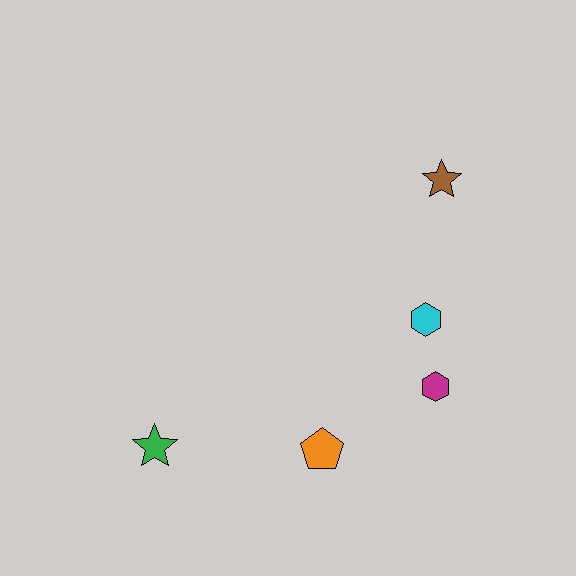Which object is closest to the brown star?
The cyan hexagon is closest to the brown star.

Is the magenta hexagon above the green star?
Yes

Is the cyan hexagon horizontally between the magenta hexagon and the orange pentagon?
Yes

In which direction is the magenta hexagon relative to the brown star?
The magenta hexagon is below the brown star.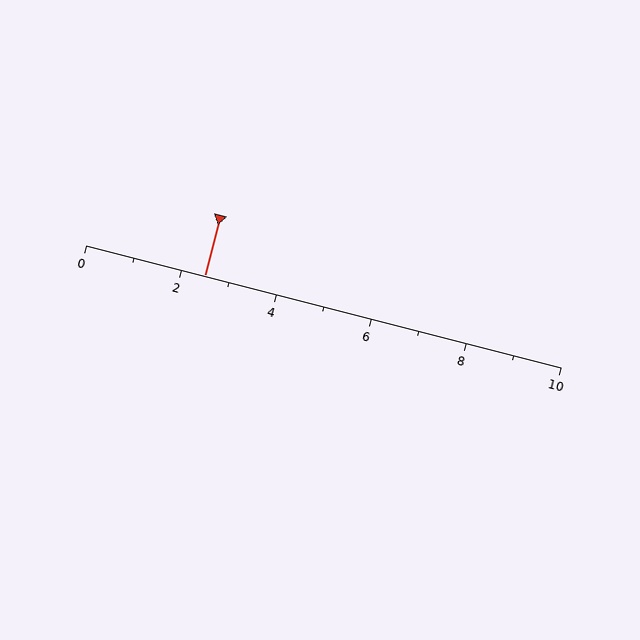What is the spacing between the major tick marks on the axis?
The major ticks are spaced 2 apart.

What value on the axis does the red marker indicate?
The marker indicates approximately 2.5.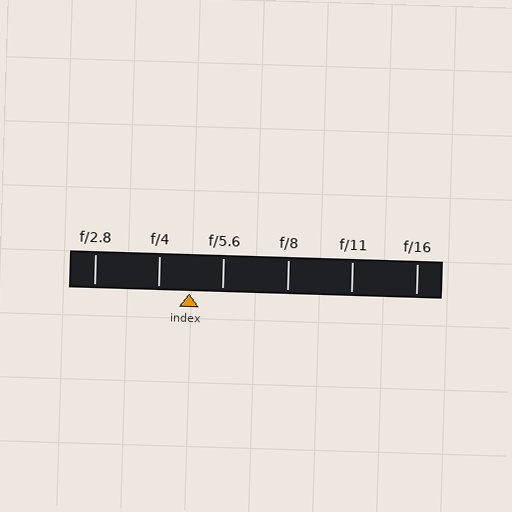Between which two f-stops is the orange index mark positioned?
The index mark is between f/4 and f/5.6.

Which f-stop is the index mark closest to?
The index mark is closest to f/4.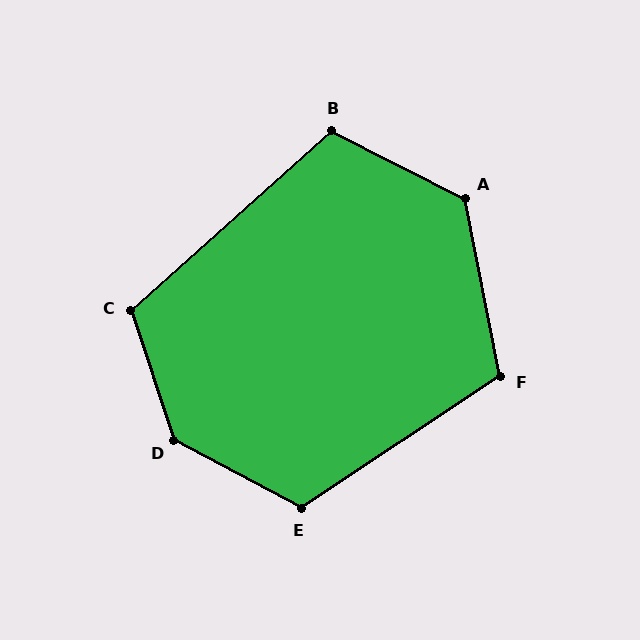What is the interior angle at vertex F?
Approximately 112 degrees (obtuse).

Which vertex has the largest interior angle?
D, at approximately 136 degrees.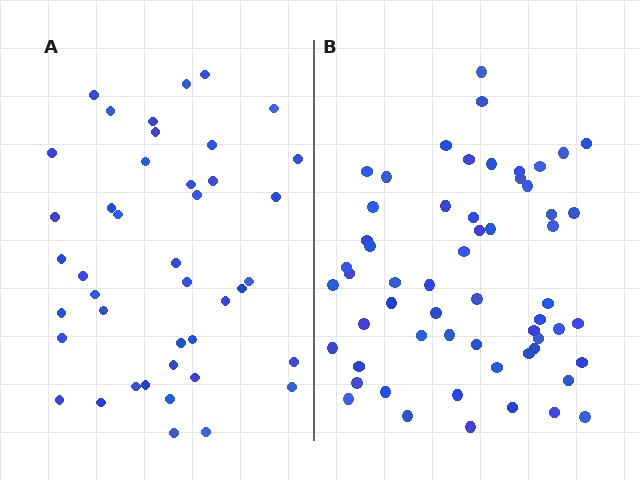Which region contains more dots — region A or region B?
Region B (the right region) has more dots.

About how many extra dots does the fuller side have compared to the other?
Region B has approximately 15 more dots than region A.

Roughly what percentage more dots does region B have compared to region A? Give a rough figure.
About 40% more.